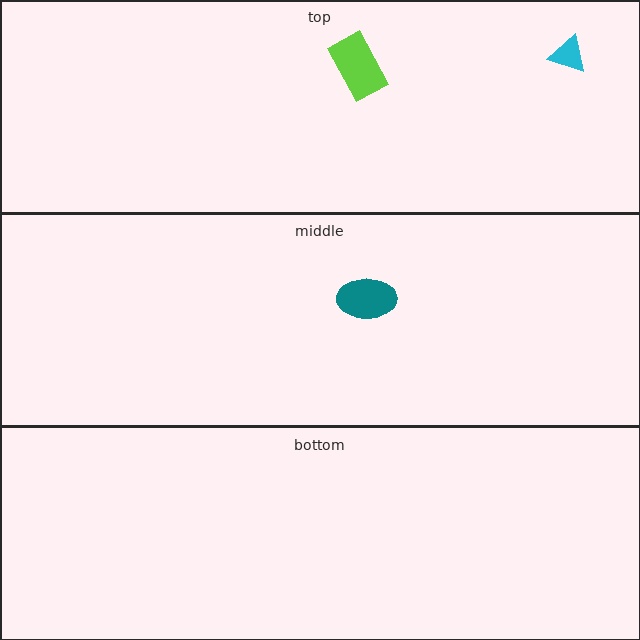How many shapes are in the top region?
2.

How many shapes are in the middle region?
1.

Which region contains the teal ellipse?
The middle region.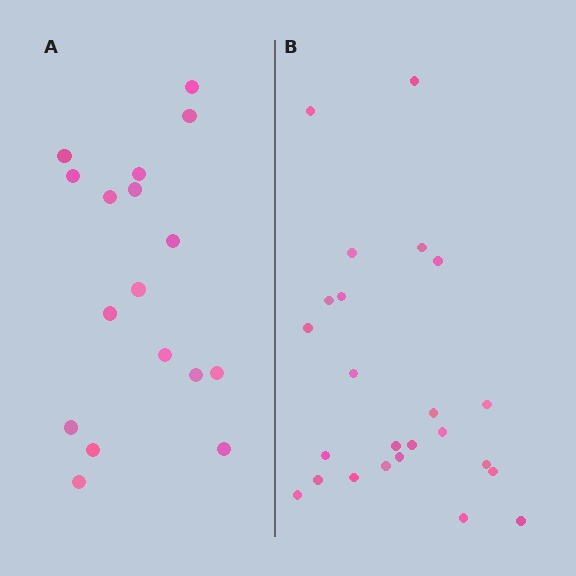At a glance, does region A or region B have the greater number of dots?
Region B (the right region) has more dots.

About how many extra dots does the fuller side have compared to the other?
Region B has roughly 8 or so more dots than region A.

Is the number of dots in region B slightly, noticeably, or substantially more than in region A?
Region B has noticeably more, but not dramatically so. The ratio is roughly 1.4 to 1.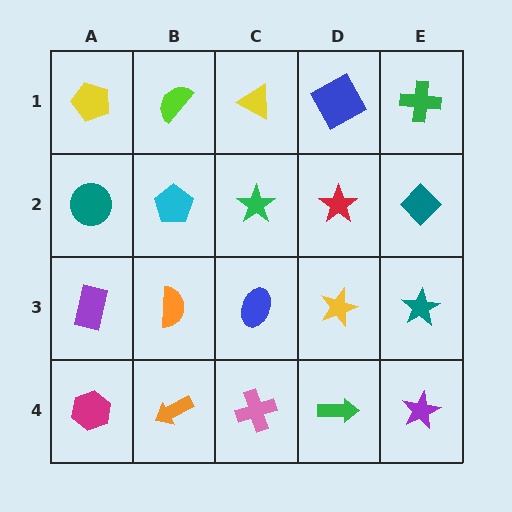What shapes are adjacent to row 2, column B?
A lime semicircle (row 1, column B), an orange semicircle (row 3, column B), a teal circle (row 2, column A), a green star (row 2, column C).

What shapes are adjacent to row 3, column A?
A teal circle (row 2, column A), a magenta hexagon (row 4, column A), an orange semicircle (row 3, column B).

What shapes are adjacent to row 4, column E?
A teal star (row 3, column E), a green arrow (row 4, column D).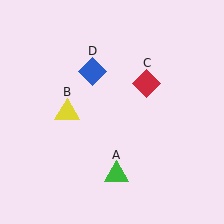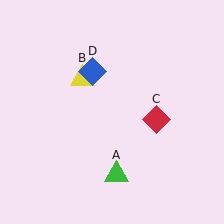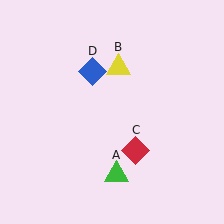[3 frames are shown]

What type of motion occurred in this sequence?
The yellow triangle (object B), red diamond (object C) rotated clockwise around the center of the scene.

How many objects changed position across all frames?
2 objects changed position: yellow triangle (object B), red diamond (object C).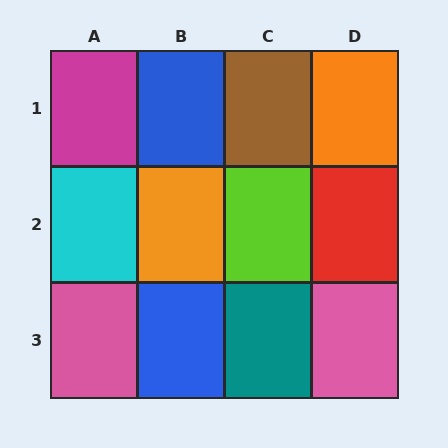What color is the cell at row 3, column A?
Pink.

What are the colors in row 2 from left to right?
Cyan, orange, lime, red.